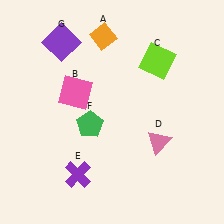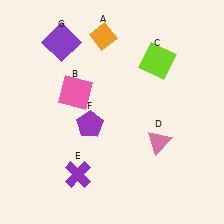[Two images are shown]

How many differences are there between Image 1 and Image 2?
There is 1 difference between the two images.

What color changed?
The pentagon (F) changed from green in Image 1 to purple in Image 2.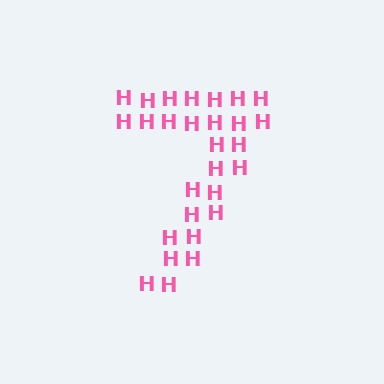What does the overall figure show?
The overall figure shows the digit 7.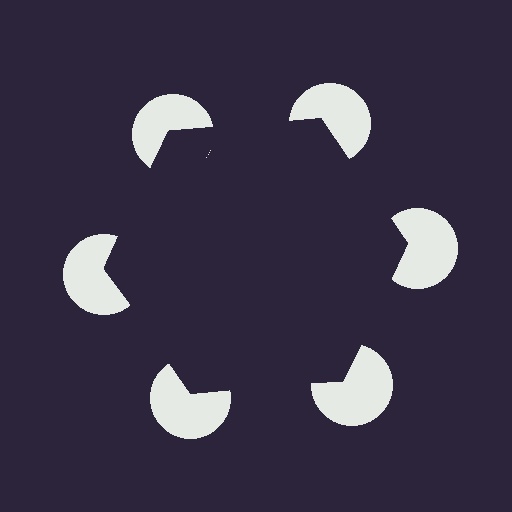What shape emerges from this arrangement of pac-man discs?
An illusory hexagon — its edges are inferred from the aligned wedge cuts in the pac-man discs, not physically drawn.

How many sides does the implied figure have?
6 sides.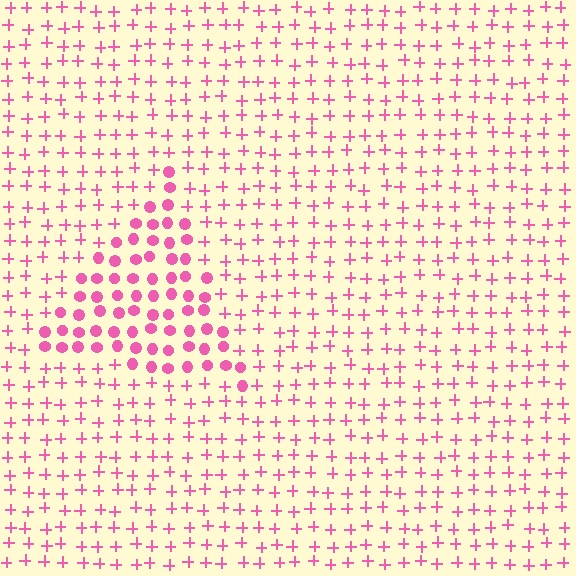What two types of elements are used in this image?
The image uses circles inside the triangle region and plus signs outside it.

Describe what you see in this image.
The image is filled with small pink elements arranged in a uniform grid. A triangle-shaped region contains circles, while the surrounding area contains plus signs. The boundary is defined purely by the change in element shape.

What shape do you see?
I see a triangle.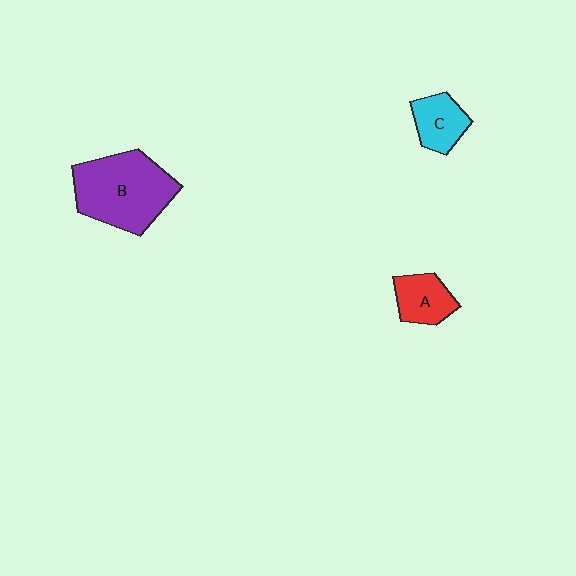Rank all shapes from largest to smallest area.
From largest to smallest: B (purple), A (red), C (cyan).